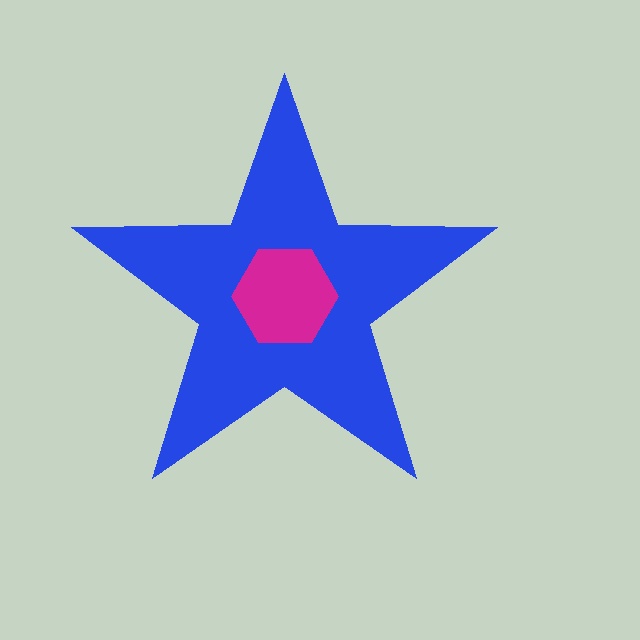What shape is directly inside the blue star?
The magenta hexagon.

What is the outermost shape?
The blue star.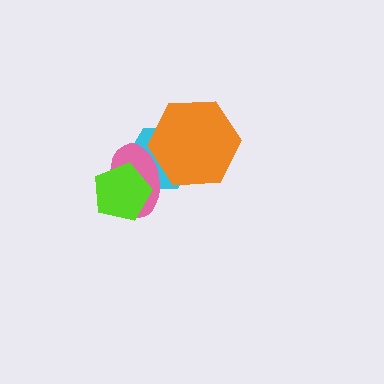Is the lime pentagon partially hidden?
No, no other shape covers it.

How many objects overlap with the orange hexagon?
2 objects overlap with the orange hexagon.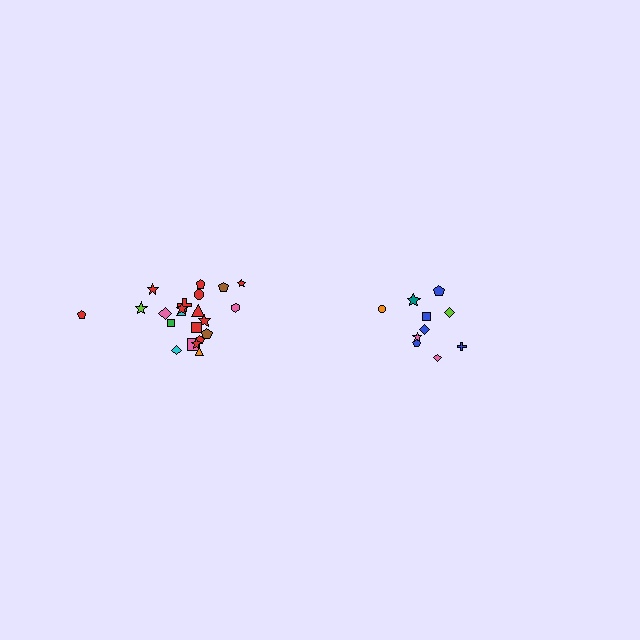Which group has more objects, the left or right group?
The left group.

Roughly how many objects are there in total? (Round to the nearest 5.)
Roughly 30 objects in total.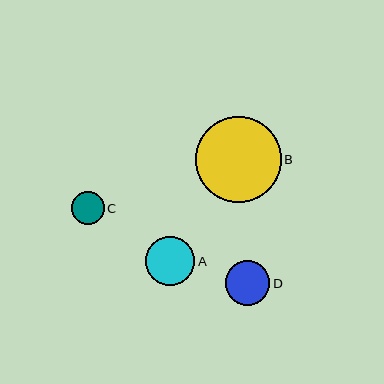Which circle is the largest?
Circle B is the largest with a size of approximately 86 pixels.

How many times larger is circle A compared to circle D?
Circle A is approximately 1.1 times the size of circle D.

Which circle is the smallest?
Circle C is the smallest with a size of approximately 33 pixels.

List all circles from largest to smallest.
From largest to smallest: B, A, D, C.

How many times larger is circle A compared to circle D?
Circle A is approximately 1.1 times the size of circle D.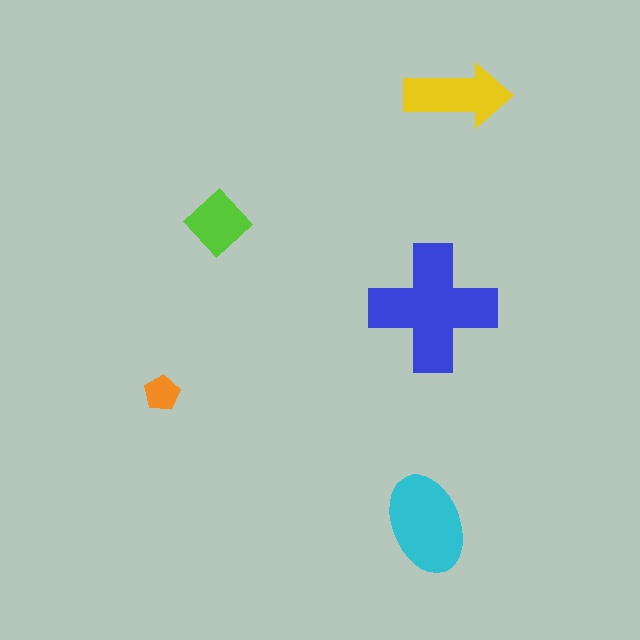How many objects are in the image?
There are 5 objects in the image.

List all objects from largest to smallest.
The blue cross, the cyan ellipse, the yellow arrow, the lime diamond, the orange pentagon.